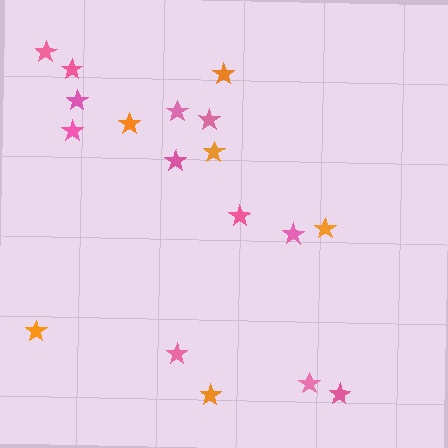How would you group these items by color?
There are 2 groups: one group of orange stars (6) and one group of pink stars (12).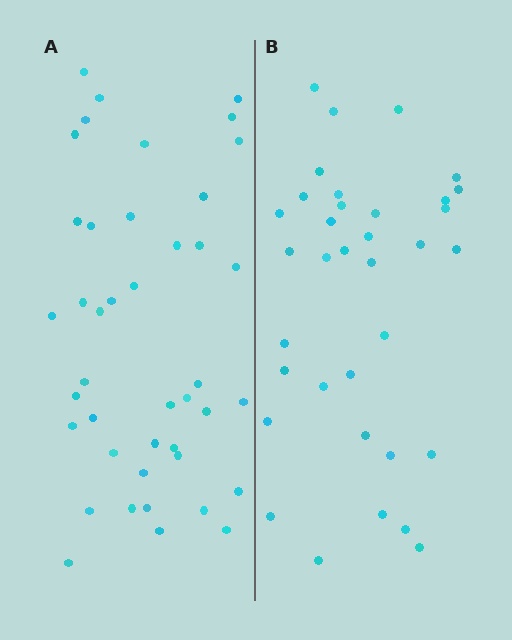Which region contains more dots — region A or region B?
Region A (the left region) has more dots.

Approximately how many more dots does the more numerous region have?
Region A has roughly 8 or so more dots than region B.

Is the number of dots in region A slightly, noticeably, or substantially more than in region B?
Region A has only slightly more — the two regions are fairly close. The ratio is roughly 1.2 to 1.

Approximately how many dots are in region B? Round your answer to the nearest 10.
About 40 dots. (The exact count is 35, which rounds to 40.)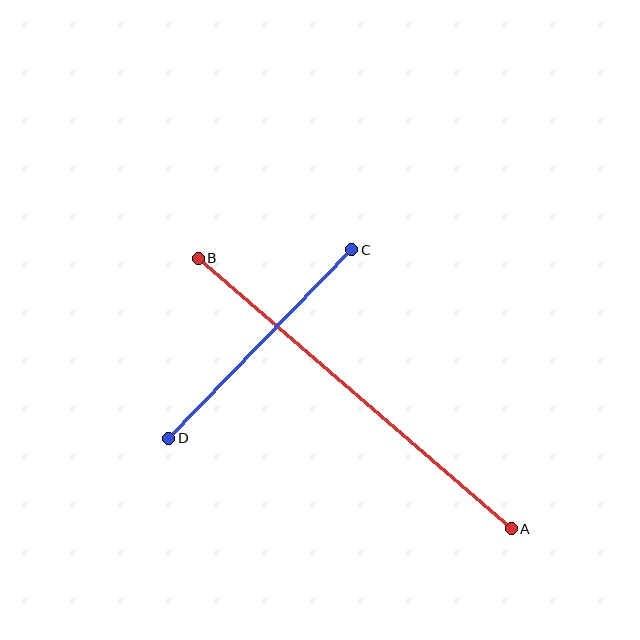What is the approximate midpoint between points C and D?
The midpoint is at approximately (260, 344) pixels.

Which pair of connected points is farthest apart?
Points A and B are farthest apart.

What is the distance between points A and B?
The distance is approximately 414 pixels.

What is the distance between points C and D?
The distance is approximately 263 pixels.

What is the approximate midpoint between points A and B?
The midpoint is at approximately (355, 394) pixels.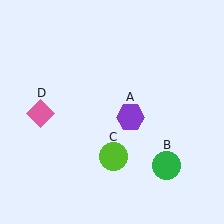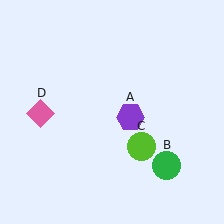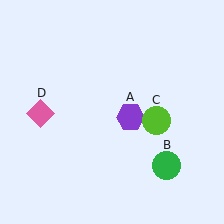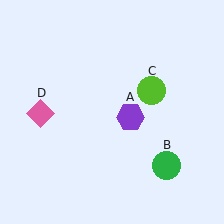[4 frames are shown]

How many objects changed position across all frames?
1 object changed position: lime circle (object C).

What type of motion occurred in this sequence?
The lime circle (object C) rotated counterclockwise around the center of the scene.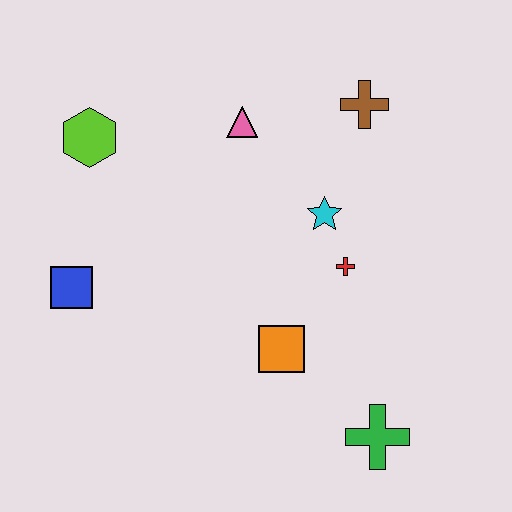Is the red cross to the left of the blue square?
No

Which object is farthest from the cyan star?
The blue square is farthest from the cyan star.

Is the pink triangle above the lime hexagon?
Yes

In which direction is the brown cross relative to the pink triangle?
The brown cross is to the right of the pink triangle.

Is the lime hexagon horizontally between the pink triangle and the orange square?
No